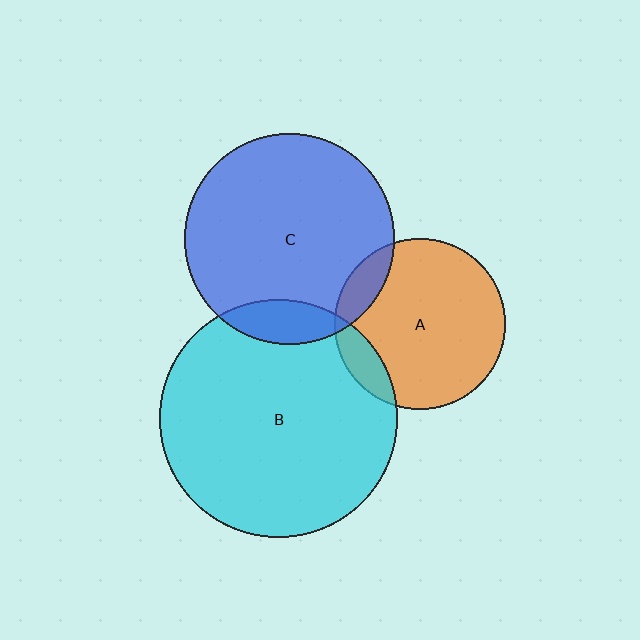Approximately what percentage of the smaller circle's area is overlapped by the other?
Approximately 10%.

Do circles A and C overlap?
Yes.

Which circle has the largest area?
Circle B (cyan).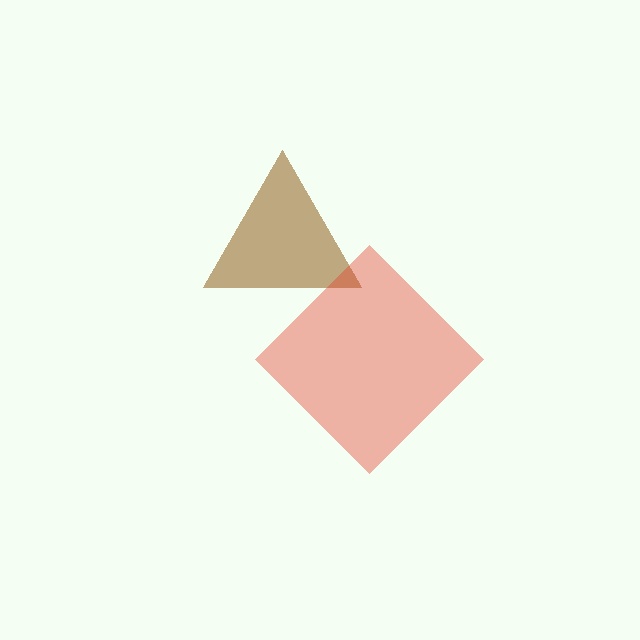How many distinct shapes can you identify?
There are 2 distinct shapes: a brown triangle, a red diamond.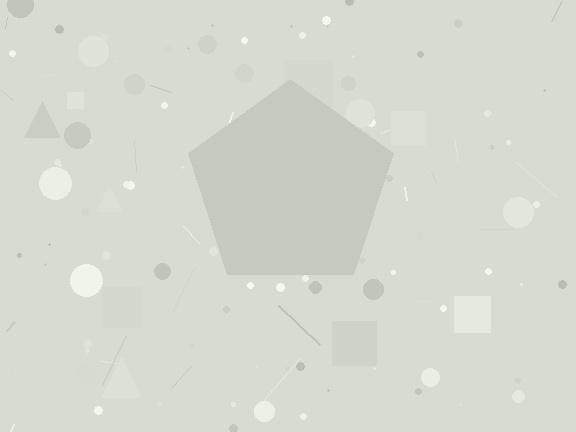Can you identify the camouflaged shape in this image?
The camouflaged shape is a pentagon.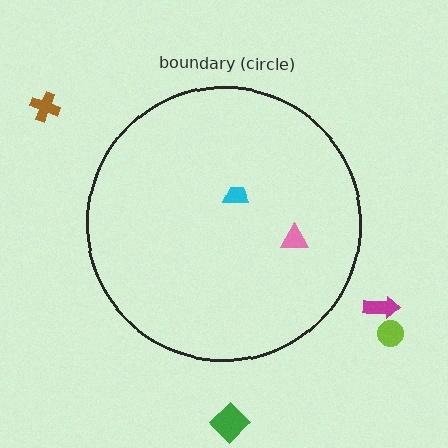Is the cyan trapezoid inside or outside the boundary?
Inside.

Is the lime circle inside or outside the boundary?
Outside.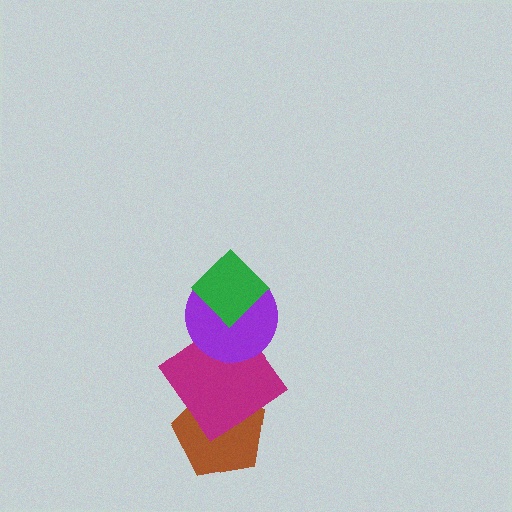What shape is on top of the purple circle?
The green diamond is on top of the purple circle.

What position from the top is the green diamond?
The green diamond is 1st from the top.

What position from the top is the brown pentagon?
The brown pentagon is 4th from the top.